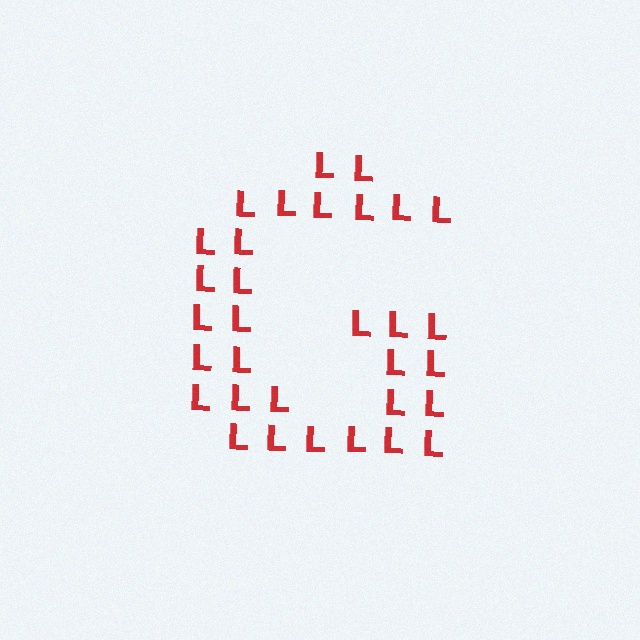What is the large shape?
The large shape is the letter G.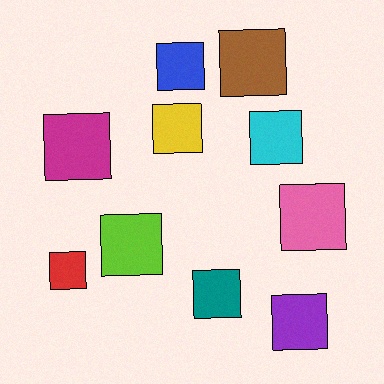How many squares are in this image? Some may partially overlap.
There are 10 squares.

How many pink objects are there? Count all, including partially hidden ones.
There is 1 pink object.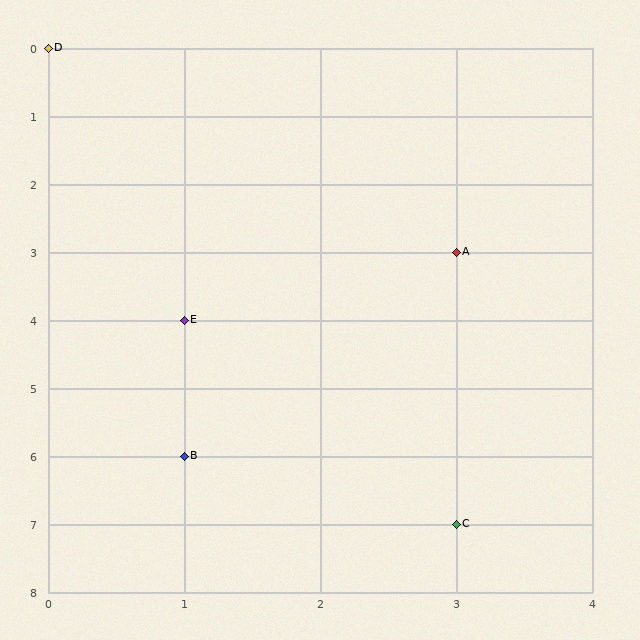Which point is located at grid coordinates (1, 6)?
Point B is at (1, 6).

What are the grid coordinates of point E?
Point E is at grid coordinates (1, 4).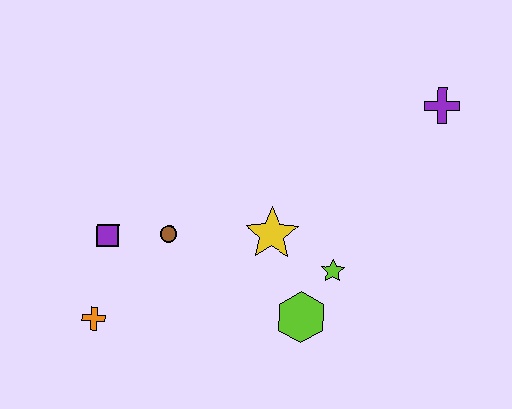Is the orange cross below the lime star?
Yes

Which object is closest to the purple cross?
The lime star is closest to the purple cross.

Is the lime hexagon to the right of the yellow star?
Yes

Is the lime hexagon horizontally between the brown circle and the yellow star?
No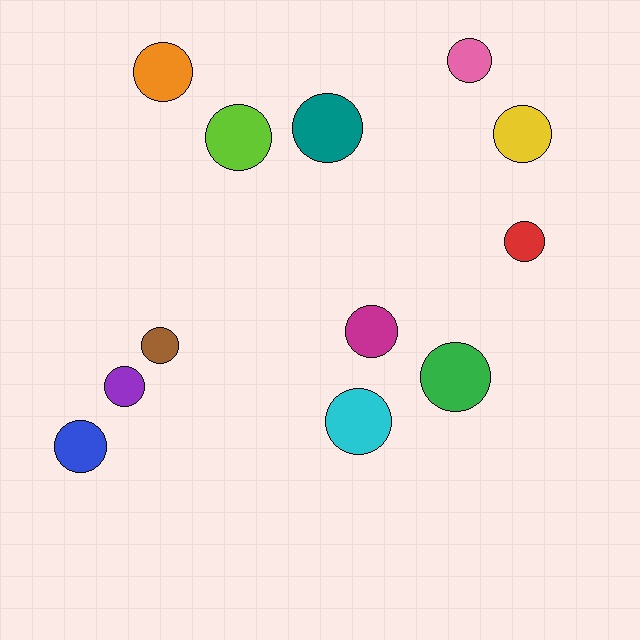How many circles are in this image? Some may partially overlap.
There are 12 circles.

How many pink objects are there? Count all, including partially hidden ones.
There is 1 pink object.